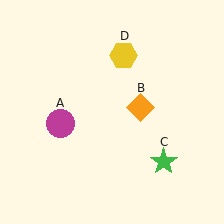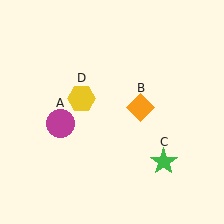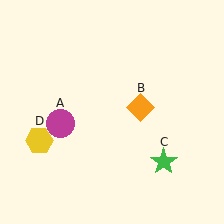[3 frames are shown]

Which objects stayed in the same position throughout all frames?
Magenta circle (object A) and orange diamond (object B) and green star (object C) remained stationary.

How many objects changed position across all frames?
1 object changed position: yellow hexagon (object D).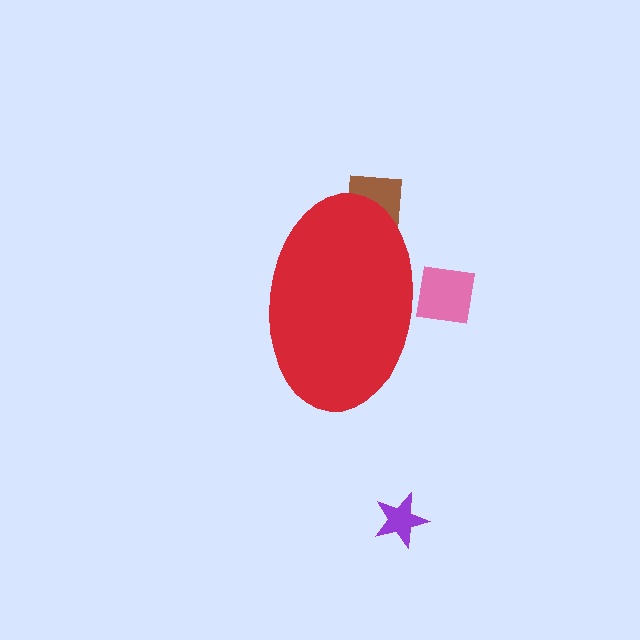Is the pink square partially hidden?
Yes, the pink square is partially hidden behind the red ellipse.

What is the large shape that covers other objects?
A red ellipse.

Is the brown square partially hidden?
Yes, the brown square is partially hidden behind the red ellipse.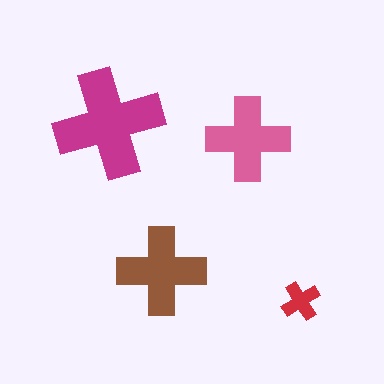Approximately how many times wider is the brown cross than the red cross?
About 2.5 times wider.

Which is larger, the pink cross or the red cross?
The pink one.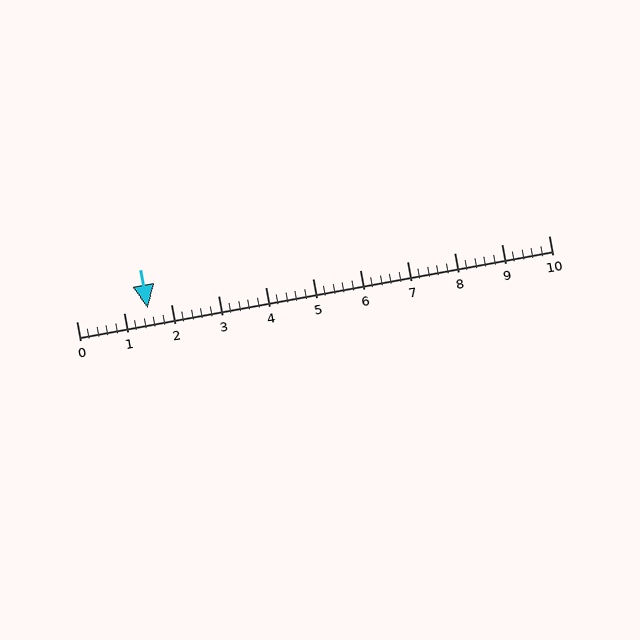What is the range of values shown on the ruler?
The ruler shows values from 0 to 10.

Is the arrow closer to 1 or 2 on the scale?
The arrow is closer to 2.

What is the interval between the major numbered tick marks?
The major tick marks are spaced 1 units apart.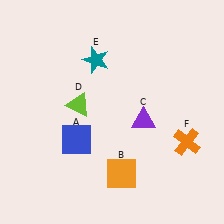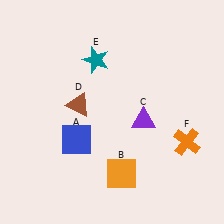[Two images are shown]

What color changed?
The triangle (D) changed from lime in Image 1 to brown in Image 2.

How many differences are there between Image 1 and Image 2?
There is 1 difference between the two images.